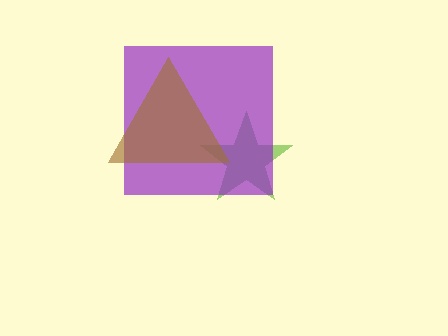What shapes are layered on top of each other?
The layered shapes are: a lime star, a purple square, a brown triangle.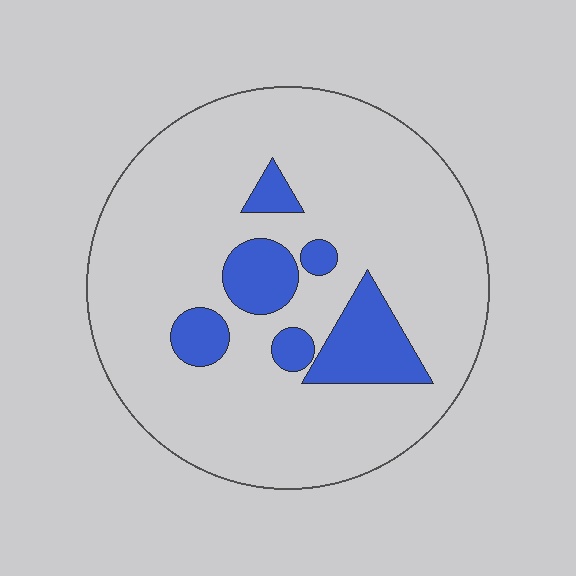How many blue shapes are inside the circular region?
6.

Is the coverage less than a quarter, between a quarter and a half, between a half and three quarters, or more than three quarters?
Less than a quarter.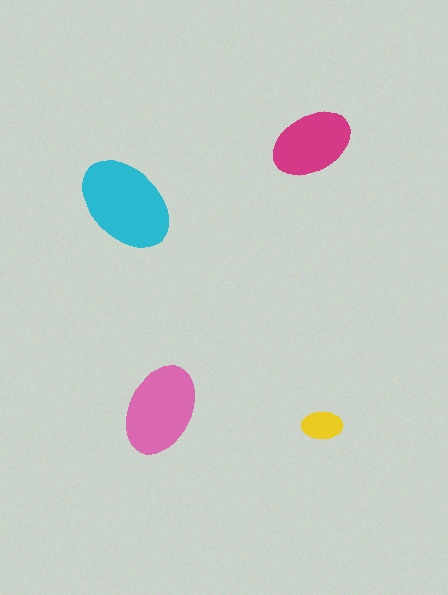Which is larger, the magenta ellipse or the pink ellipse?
The pink one.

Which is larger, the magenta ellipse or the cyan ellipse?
The cyan one.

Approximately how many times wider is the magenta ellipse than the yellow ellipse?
About 2 times wider.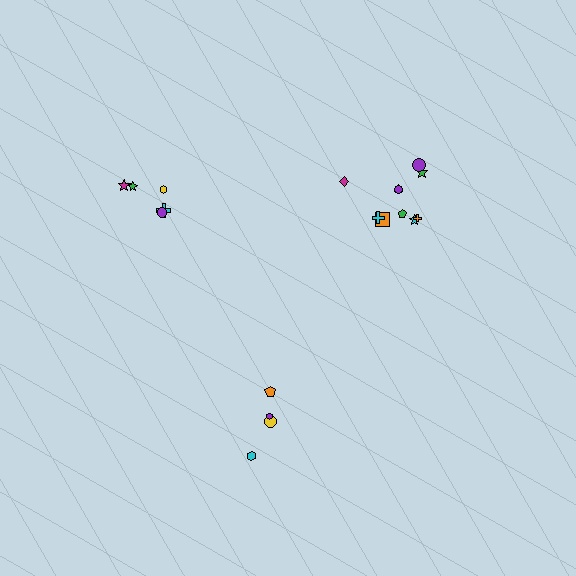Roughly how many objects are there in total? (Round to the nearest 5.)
Roughly 20 objects in total.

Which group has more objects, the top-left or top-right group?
The top-right group.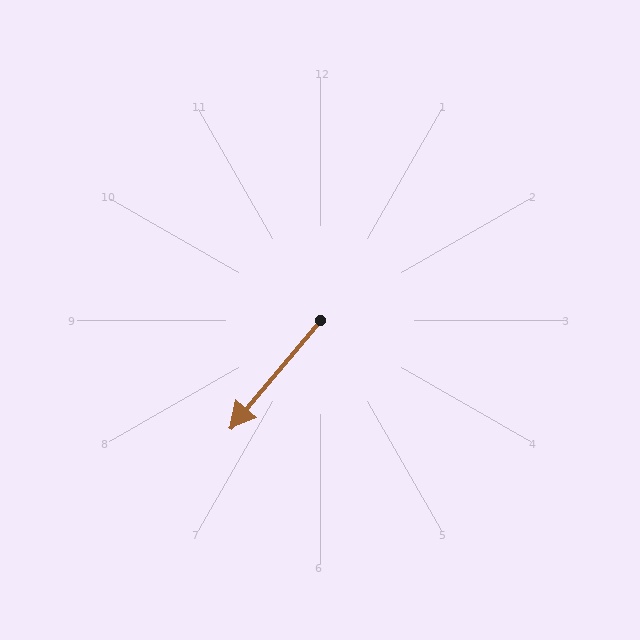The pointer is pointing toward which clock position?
Roughly 7 o'clock.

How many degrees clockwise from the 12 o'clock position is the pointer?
Approximately 220 degrees.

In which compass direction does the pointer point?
Southwest.